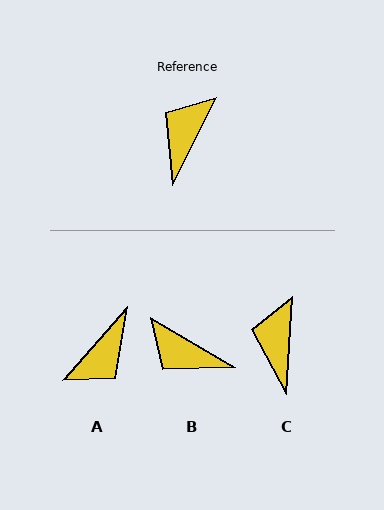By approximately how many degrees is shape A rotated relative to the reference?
Approximately 165 degrees counter-clockwise.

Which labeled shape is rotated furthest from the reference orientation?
A, about 165 degrees away.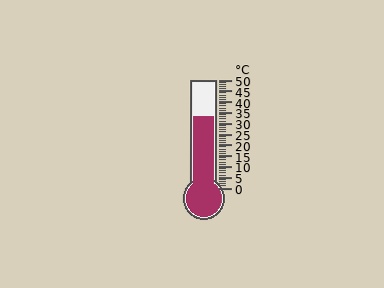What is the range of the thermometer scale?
The thermometer scale ranges from 0°C to 50°C.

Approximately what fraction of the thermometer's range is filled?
The thermometer is filled to approximately 65% of its range.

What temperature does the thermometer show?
The thermometer shows approximately 33°C.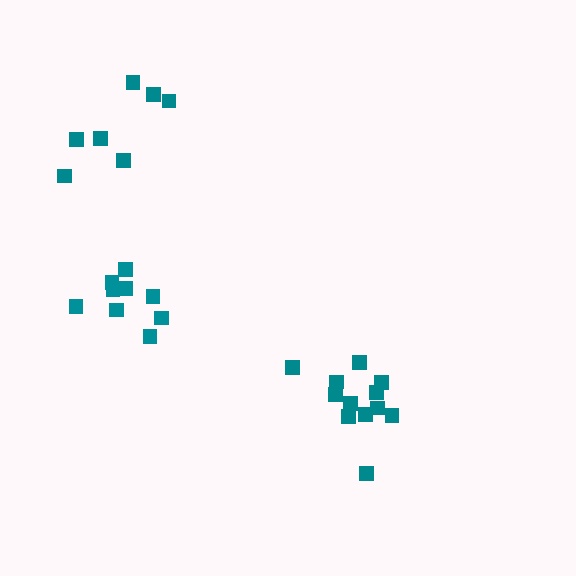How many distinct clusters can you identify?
There are 3 distinct clusters.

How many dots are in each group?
Group 1: 12 dots, Group 2: 9 dots, Group 3: 7 dots (28 total).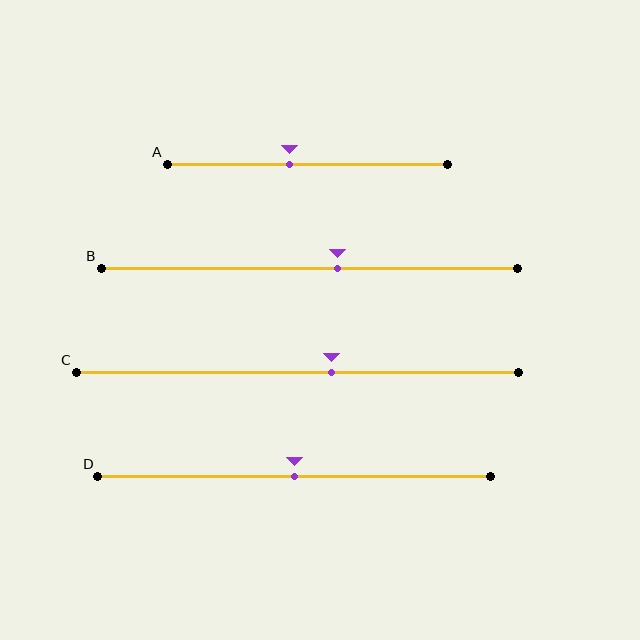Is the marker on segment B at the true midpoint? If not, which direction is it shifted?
No, the marker on segment B is shifted to the right by about 7% of the segment length.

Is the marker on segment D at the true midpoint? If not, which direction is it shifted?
Yes, the marker on segment D is at the true midpoint.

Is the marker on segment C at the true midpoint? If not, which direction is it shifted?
No, the marker on segment C is shifted to the right by about 8% of the segment length.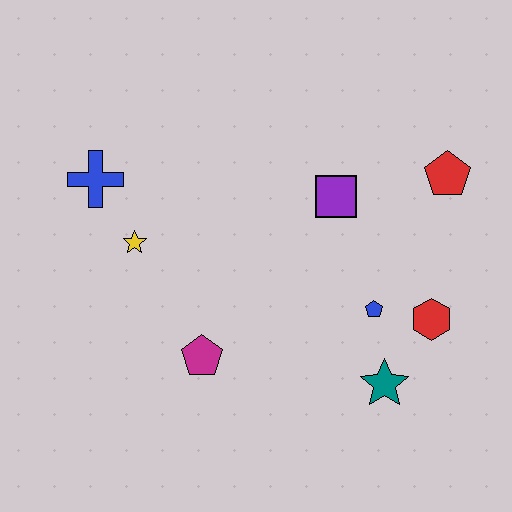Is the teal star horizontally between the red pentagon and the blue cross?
Yes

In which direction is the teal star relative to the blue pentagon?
The teal star is below the blue pentagon.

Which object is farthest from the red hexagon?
The blue cross is farthest from the red hexagon.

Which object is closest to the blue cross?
The yellow star is closest to the blue cross.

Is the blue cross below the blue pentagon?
No